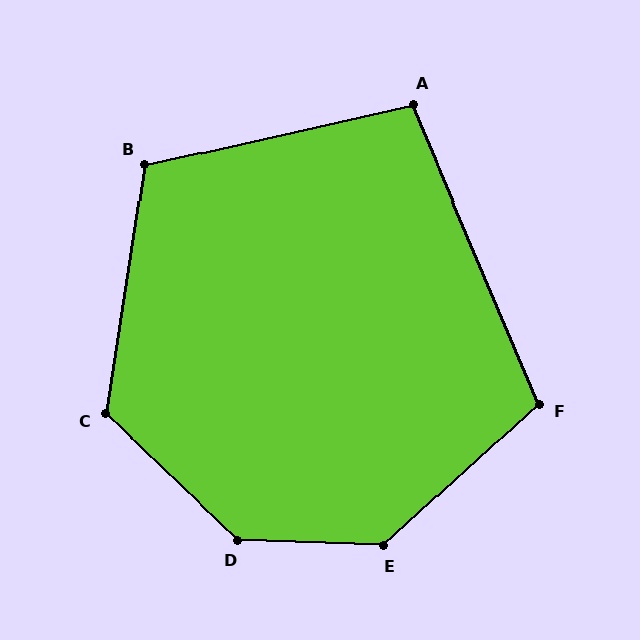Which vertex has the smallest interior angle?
A, at approximately 100 degrees.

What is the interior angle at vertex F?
Approximately 110 degrees (obtuse).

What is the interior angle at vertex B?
Approximately 112 degrees (obtuse).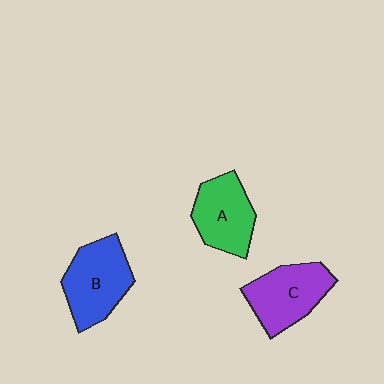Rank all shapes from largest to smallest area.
From largest to smallest: B (blue), C (purple), A (green).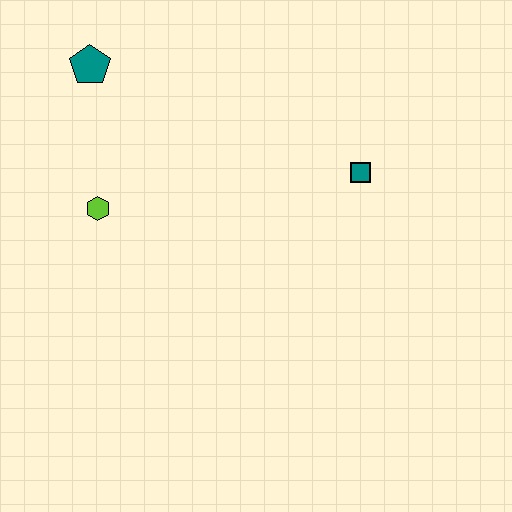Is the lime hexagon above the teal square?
No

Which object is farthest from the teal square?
The teal pentagon is farthest from the teal square.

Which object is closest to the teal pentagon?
The lime hexagon is closest to the teal pentagon.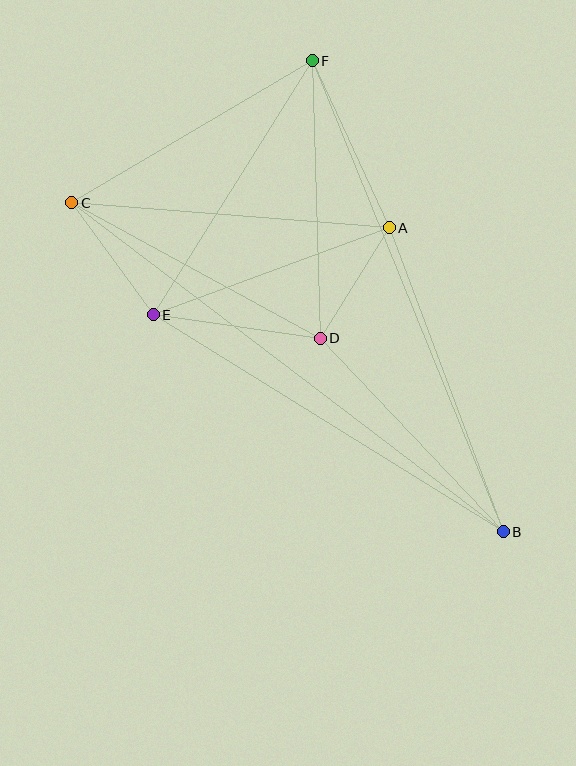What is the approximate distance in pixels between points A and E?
The distance between A and E is approximately 251 pixels.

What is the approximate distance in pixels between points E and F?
The distance between E and F is approximately 300 pixels.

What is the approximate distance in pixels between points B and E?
The distance between B and E is approximately 411 pixels.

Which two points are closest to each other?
Points A and D are closest to each other.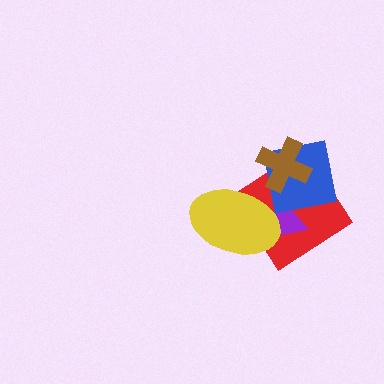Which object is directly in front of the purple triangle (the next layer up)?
The blue square is directly in front of the purple triangle.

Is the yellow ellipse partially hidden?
No, no other shape covers it.